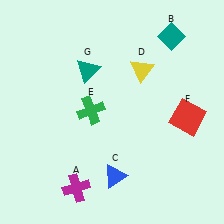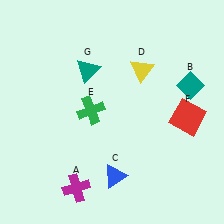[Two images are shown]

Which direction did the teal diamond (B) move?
The teal diamond (B) moved down.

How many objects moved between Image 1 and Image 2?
1 object moved between the two images.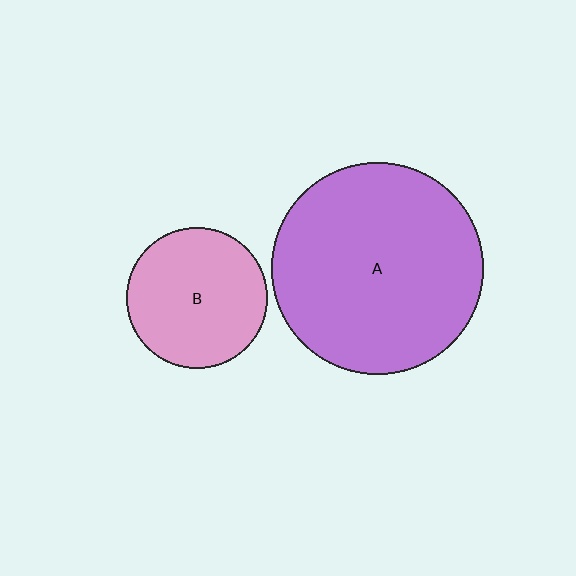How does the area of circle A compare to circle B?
Approximately 2.2 times.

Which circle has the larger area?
Circle A (purple).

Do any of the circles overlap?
No, none of the circles overlap.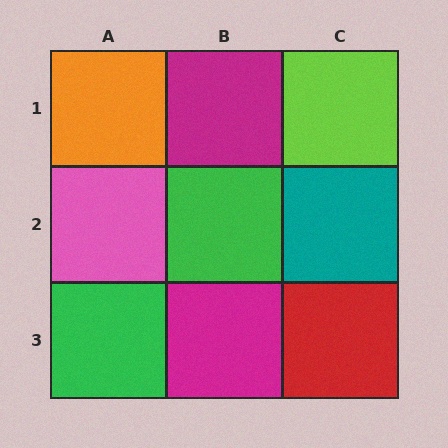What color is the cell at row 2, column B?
Green.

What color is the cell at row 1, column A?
Orange.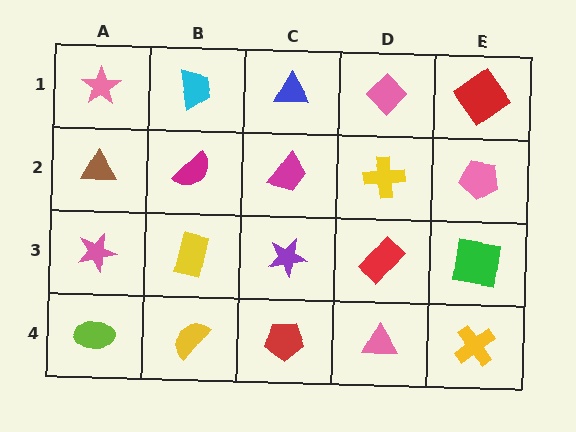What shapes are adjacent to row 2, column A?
A pink star (row 1, column A), a pink star (row 3, column A), a magenta semicircle (row 2, column B).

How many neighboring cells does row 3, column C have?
4.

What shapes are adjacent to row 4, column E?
A green square (row 3, column E), a pink triangle (row 4, column D).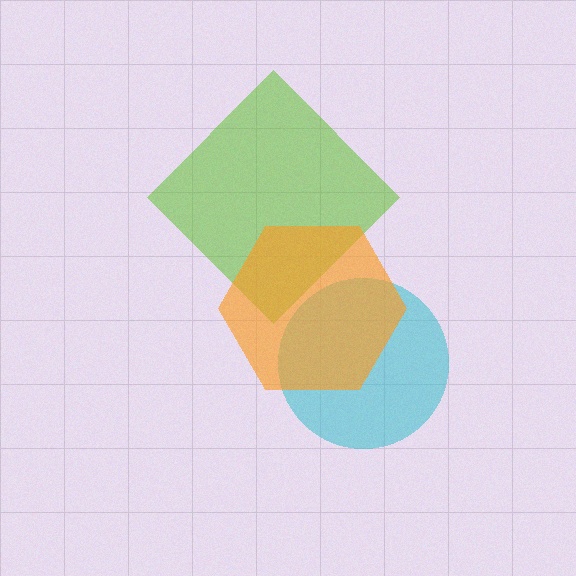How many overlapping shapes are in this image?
There are 3 overlapping shapes in the image.